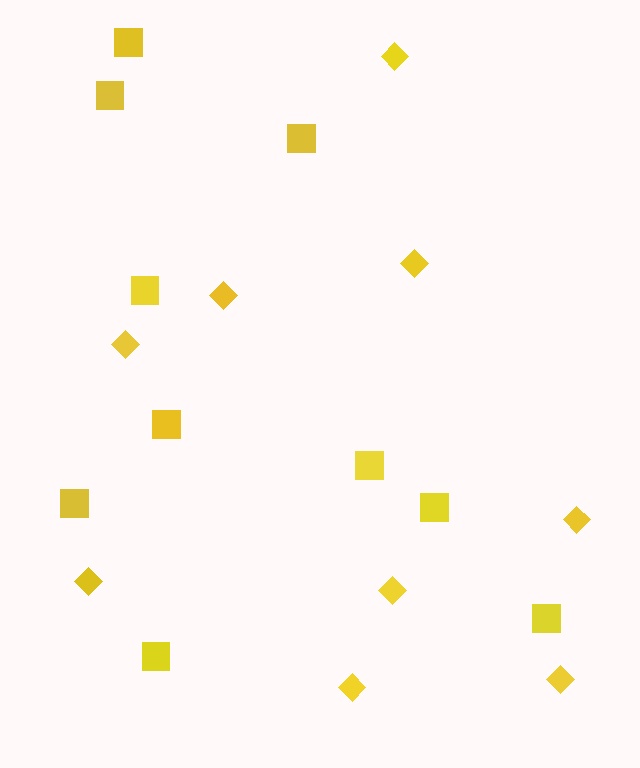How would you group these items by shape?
There are 2 groups: one group of squares (10) and one group of diamonds (9).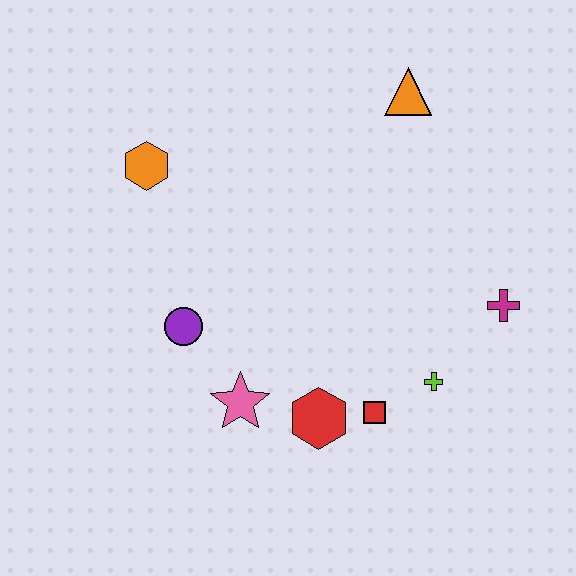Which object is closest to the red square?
The red hexagon is closest to the red square.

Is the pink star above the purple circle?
No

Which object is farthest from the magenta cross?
The orange hexagon is farthest from the magenta cross.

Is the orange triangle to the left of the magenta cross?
Yes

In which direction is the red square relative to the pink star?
The red square is to the right of the pink star.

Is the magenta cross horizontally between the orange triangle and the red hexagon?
No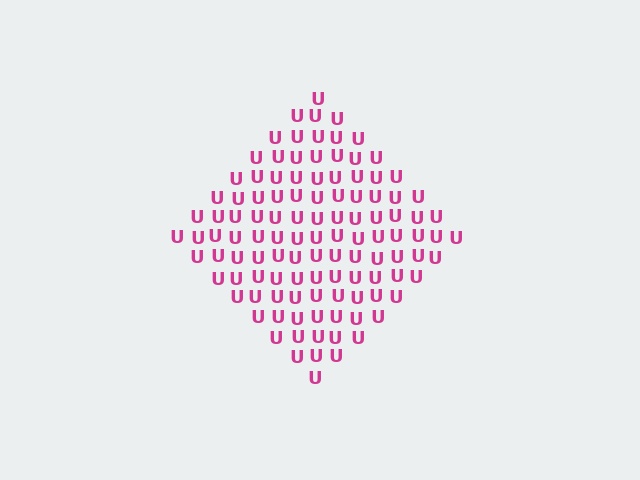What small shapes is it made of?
It is made of small letter U's.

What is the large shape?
The large shape is a diamond.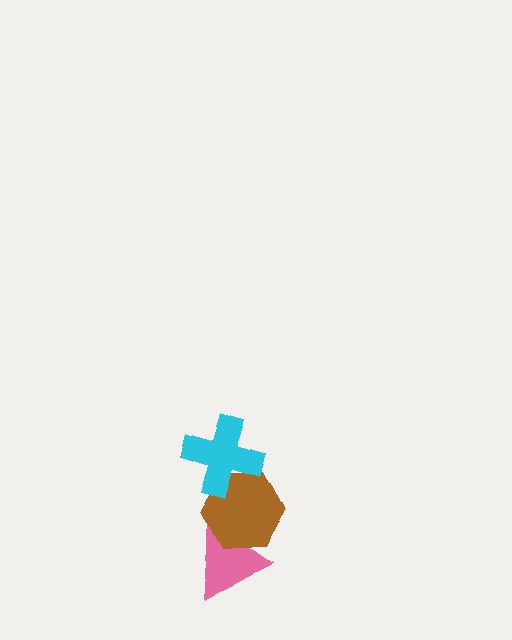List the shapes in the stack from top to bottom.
From top to bottom: the cyan cross, the brown hexagon, the pink triangle.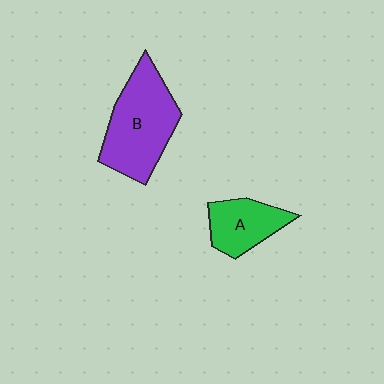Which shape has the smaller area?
Shape A (green).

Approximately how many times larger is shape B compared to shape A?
Approximately 1.8 times.